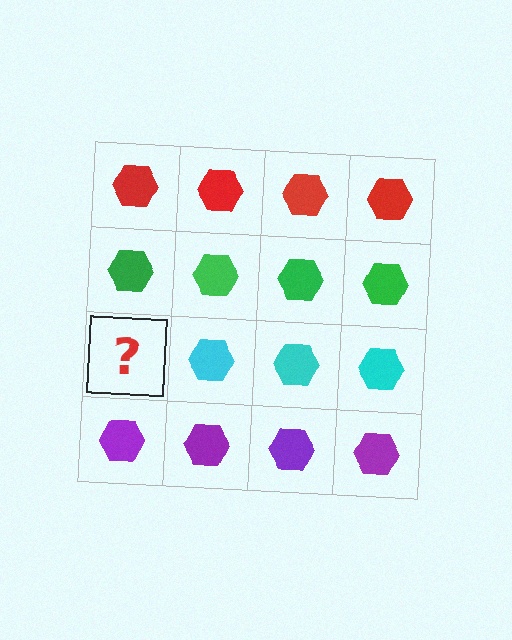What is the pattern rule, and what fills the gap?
The rule is that each row has a consistent color. The gap should be filled with a cyan hexagon.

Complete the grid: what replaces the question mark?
The question mark should be replaced with a cyan hexagon.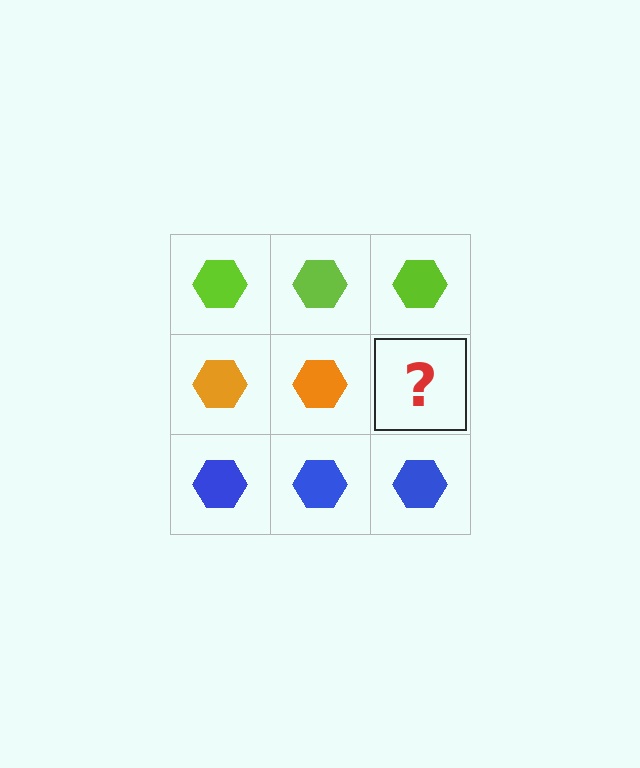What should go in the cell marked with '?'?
The missing cell should contain an orange hexagon.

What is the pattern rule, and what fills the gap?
The rule is that each row has a consistent color. The gap should be filled with an orange hexagon.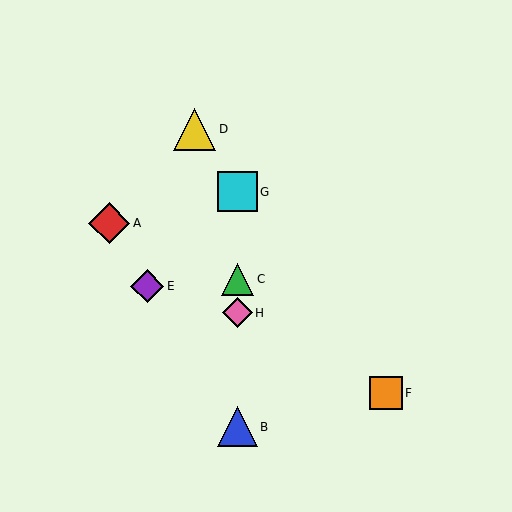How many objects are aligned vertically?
4 objects (B, C, G, H) are aligned vertically.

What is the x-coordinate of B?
Object B is at x≈237.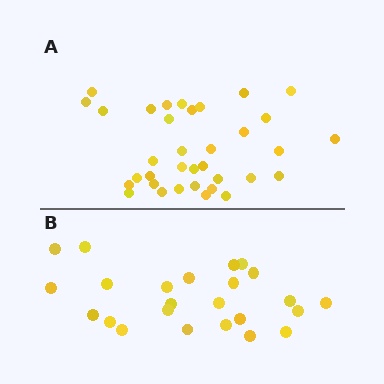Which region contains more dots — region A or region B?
Region A (the top region) has more dots.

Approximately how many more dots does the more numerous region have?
Region A has roughly 12 or so more dots than region B.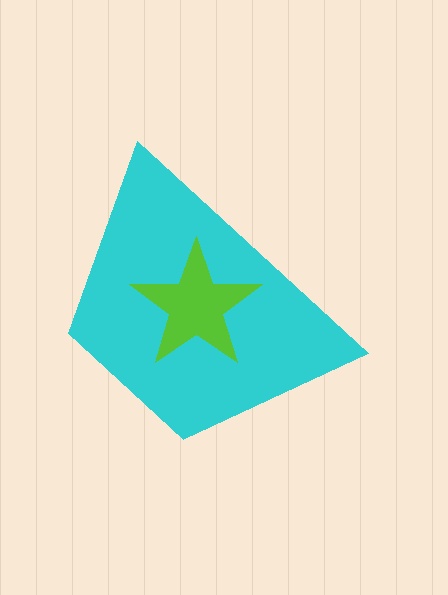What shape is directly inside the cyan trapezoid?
The lime star.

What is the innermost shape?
The lime star.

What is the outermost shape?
The cyan trapezoid.